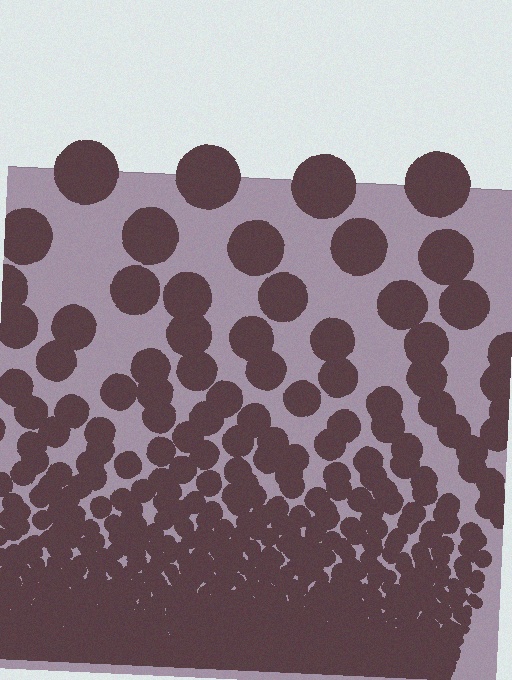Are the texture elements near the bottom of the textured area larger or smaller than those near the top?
Smaller. The gradient is inverted — elements near the bottom are smaller and denser.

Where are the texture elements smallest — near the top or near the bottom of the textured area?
Near the bottom.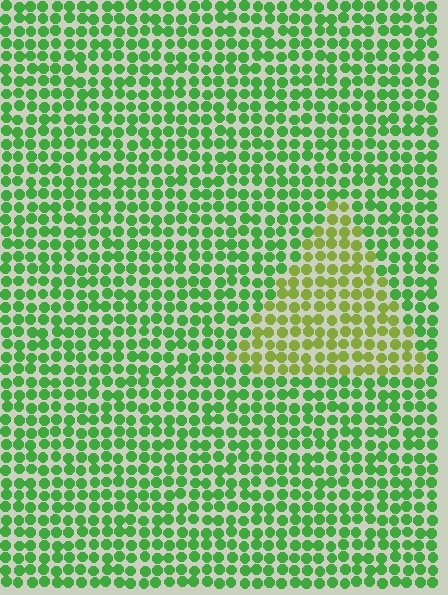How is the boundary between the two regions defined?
The boundary is defined purely by a slight shift in hue (about 38 degrees). Spacing, size, and orientation are identical on both sides.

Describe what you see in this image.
The image is filled with small green elements in a uniform arrangement. A triangle-shaped region is visible where the elements are tinted to a slightly different hue, forming a subtle color boundary.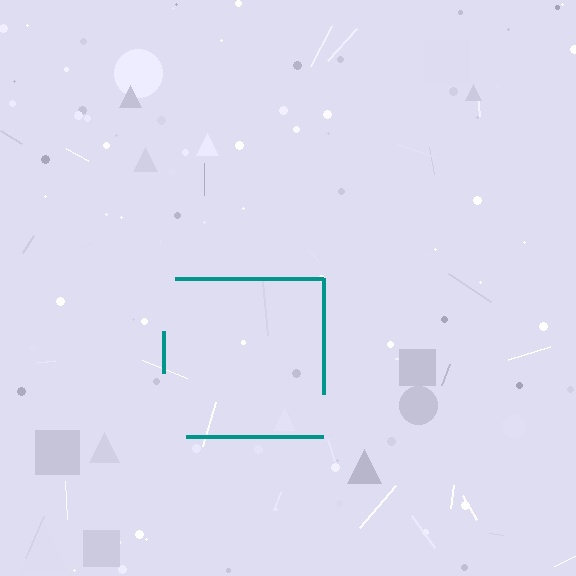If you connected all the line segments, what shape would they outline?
They would outline a square.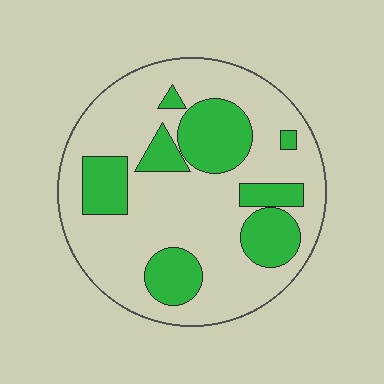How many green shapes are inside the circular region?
8.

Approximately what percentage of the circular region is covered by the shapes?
Approximately 30%.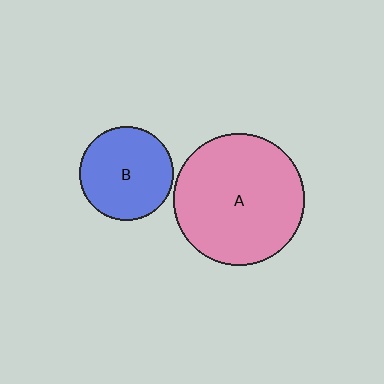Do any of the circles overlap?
No, none of the circles overlap.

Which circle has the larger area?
Circle A (pink).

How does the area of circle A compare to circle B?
Approximately 2.0 times.